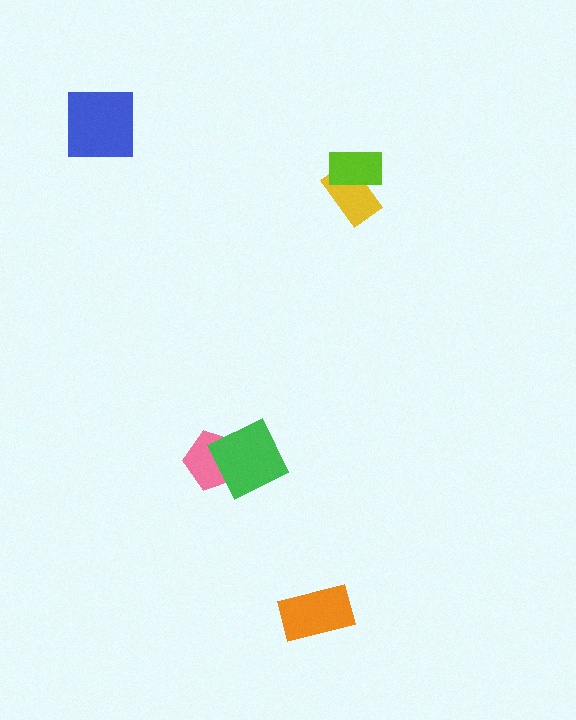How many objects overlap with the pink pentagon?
1 object overlaps with the pink pentagon.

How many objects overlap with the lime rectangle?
1 object overlaps with the lime rectangle.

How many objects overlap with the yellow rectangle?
1 object overlaps with the yellow rectangle.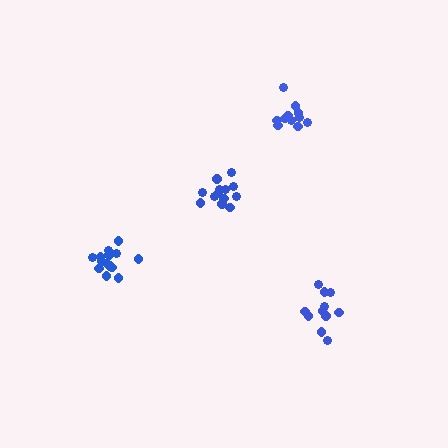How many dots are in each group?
Group 1: 11 dots, Group 2: 13 dots, Group 3: 14 dots, Group 4: 11 dots (49 total).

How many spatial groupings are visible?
There are 4 spatial groupings.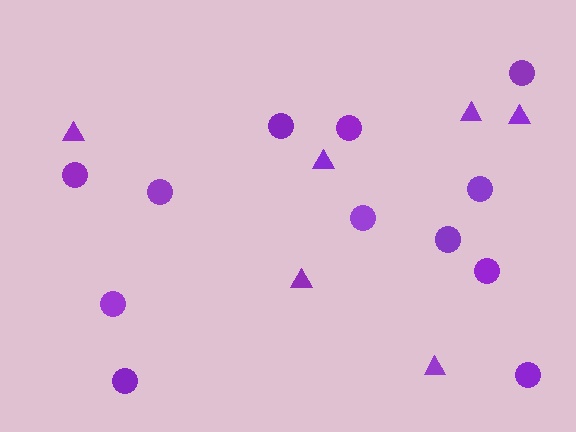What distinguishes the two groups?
There are 2 groups: one group of triangles (6) and one group of circles (12).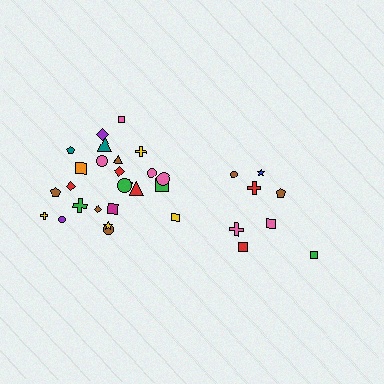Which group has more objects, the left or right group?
The left group.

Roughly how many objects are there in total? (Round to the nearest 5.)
Roughly 35 objects in total.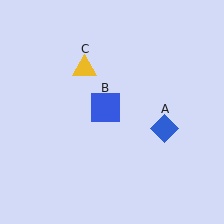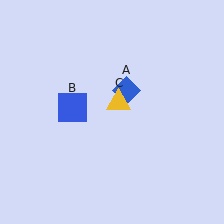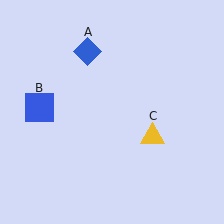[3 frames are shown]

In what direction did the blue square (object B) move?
The blue square (object B) moved left.